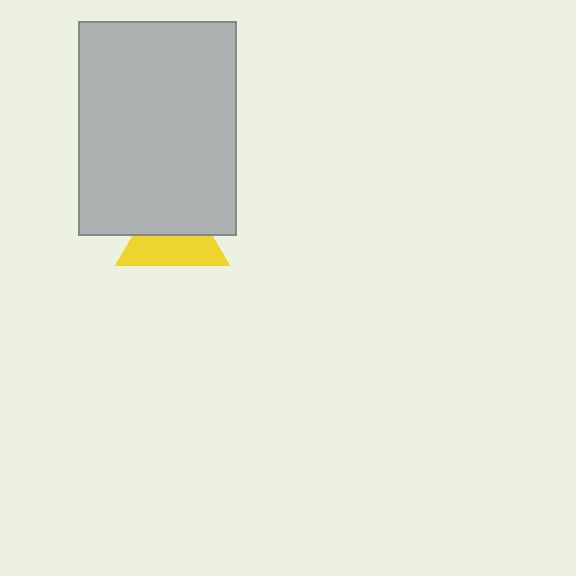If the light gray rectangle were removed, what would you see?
You would see the complete yellow triangle.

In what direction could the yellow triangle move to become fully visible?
The yellow triangle could move down. That would shift it out from behind the light gray rectangle entirely.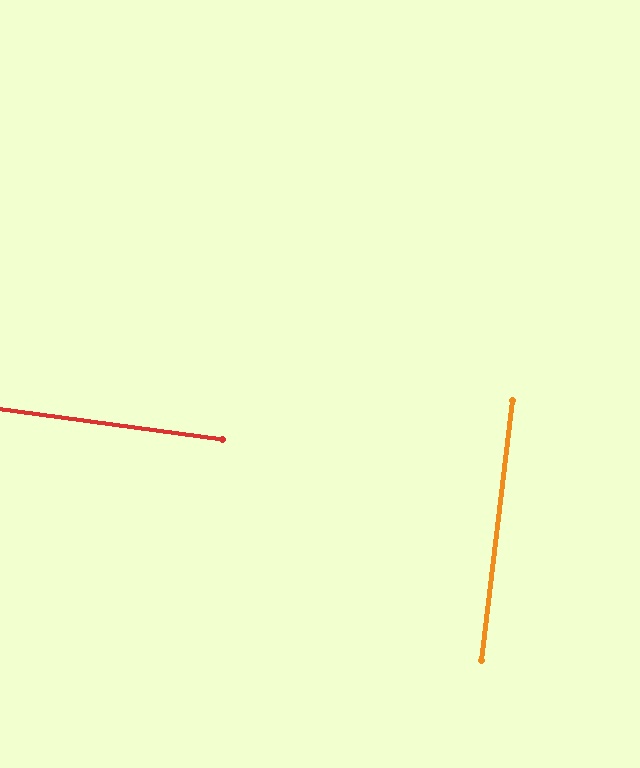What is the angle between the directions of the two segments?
Approximately 89 degrees.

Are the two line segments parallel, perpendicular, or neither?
Perpendicular — they meet at approximately 89°.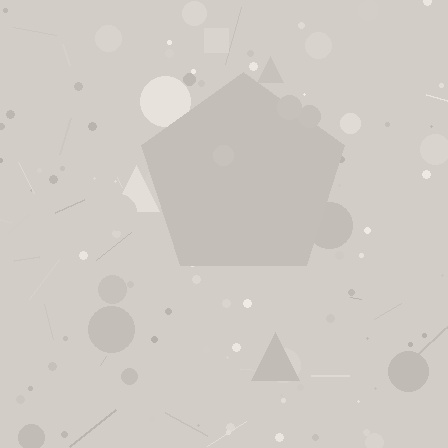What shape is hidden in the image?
A pentagon is hidden in the image.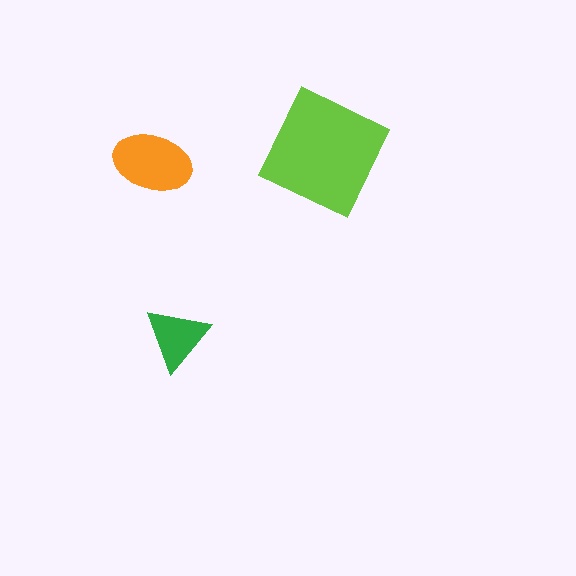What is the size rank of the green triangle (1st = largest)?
3rd.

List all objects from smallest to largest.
The green triangle, the orange ellipse, the lime square.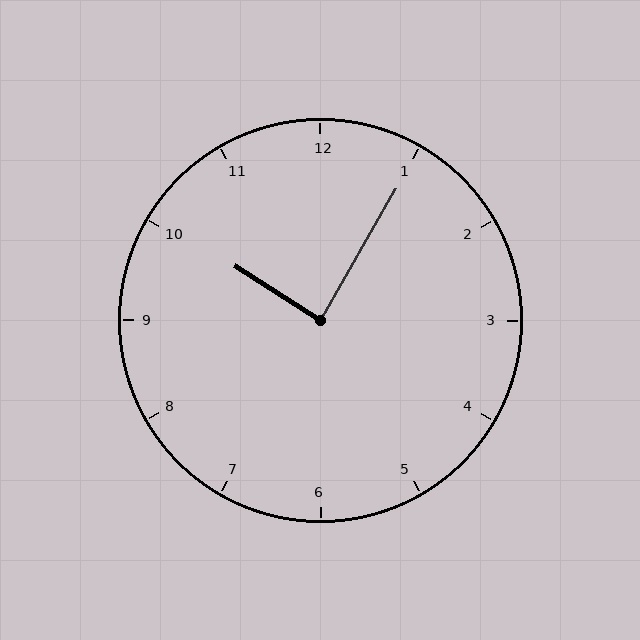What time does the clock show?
10:05.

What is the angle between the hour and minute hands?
Approximately 88 degrees.